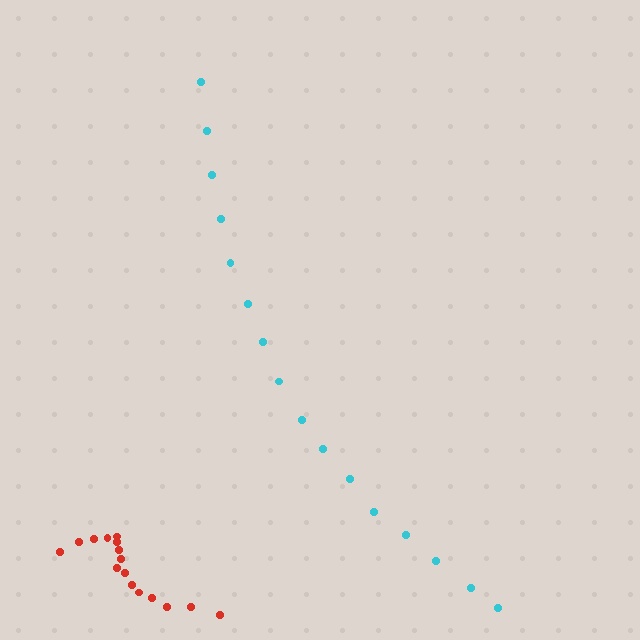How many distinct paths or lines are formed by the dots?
There are 2 distinct paths.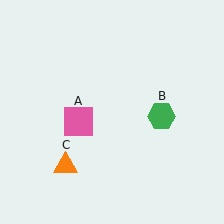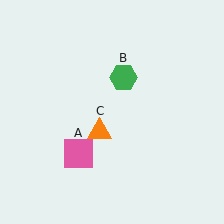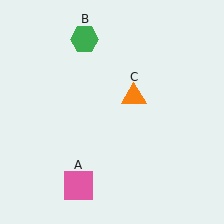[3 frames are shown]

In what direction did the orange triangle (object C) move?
The orange triangle (object C) moved up and to the right.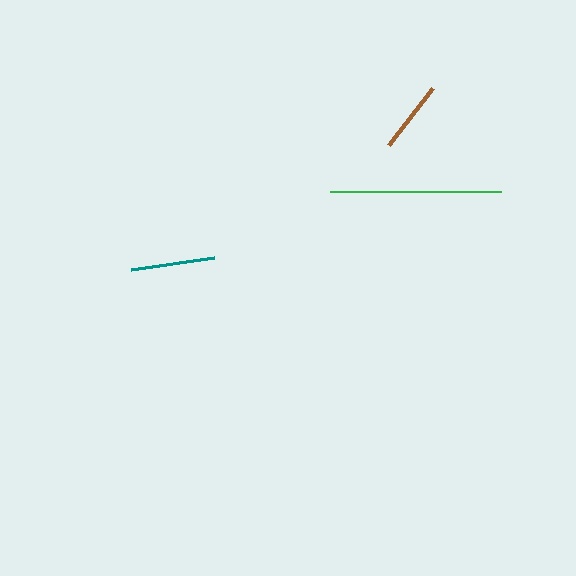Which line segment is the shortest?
The brown line is the shortest at approximately 72 pixels.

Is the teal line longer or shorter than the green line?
The green line is longer than the teal line.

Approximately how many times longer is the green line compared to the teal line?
The green line is approximately 2.0 times the length of the teal line.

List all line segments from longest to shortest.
From longest to shortest: green, teal, brown.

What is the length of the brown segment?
The brown segment is approximately 72 pixels long.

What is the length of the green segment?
The green segment is approximately 171 pixels long.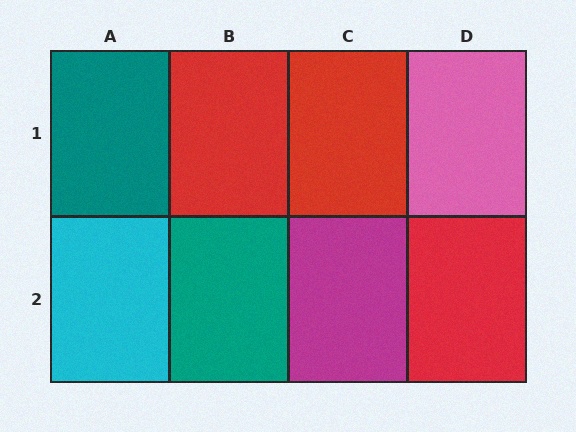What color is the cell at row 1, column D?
Pink.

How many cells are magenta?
1 cell is magenta.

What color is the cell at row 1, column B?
Red.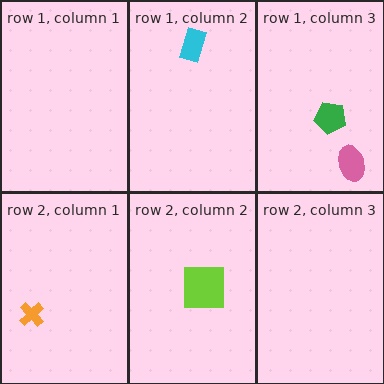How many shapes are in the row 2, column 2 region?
1.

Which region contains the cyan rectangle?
The row 1, column 2 region.